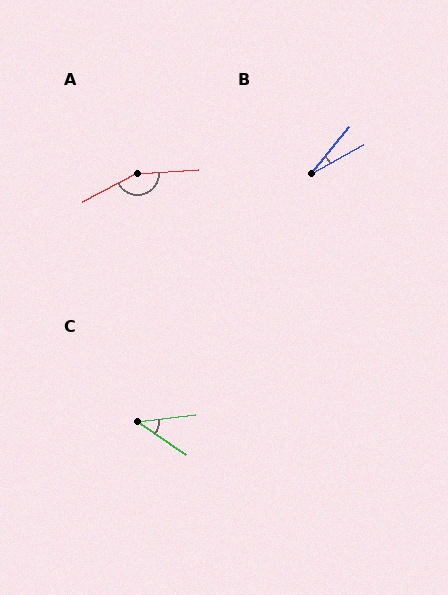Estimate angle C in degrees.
Approximately 41 degrees.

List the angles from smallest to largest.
B (22°), C (41°), A (156°).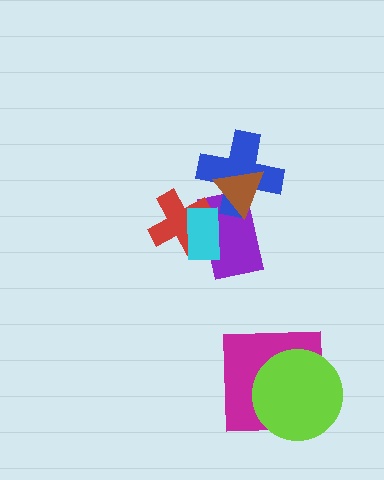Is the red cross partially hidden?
Yes, it is partially covered by another shape.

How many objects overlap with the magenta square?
1 object overlaps with the magenta square.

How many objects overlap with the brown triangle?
2 objects overlap with the brown triangle.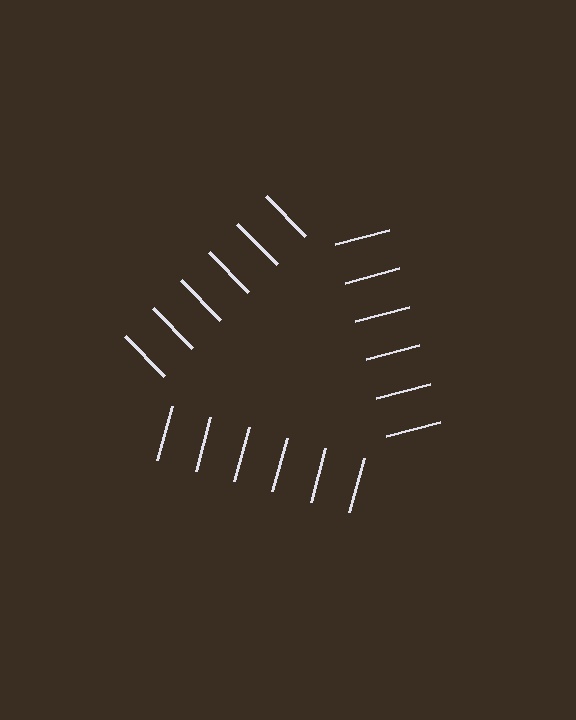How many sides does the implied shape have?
3 sides — the line-ends trace a triangle.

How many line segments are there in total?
18 — 6 along each of the 3 edges.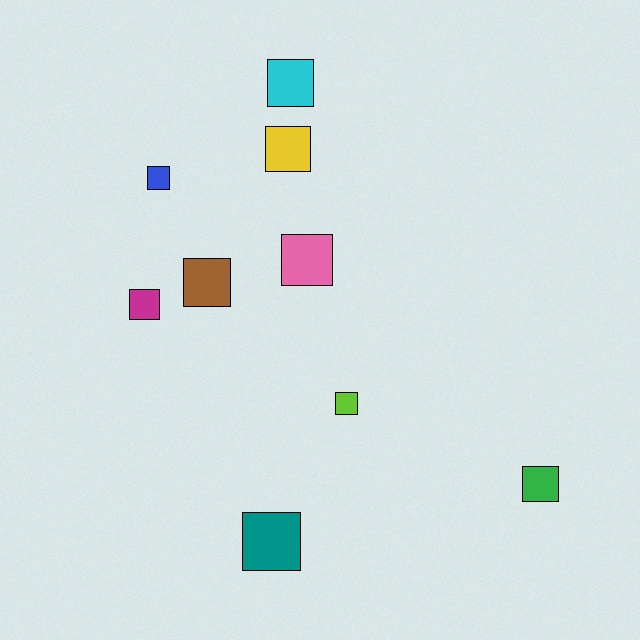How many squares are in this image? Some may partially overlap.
There are 9 squares.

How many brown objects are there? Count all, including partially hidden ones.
There is 1 brown object.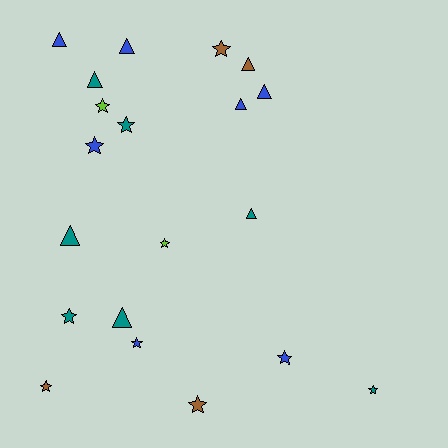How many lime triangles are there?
There are no lime triangles.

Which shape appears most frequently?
Star, with 11 objects.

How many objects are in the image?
There are 20 objects.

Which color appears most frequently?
Teal, with 7 objects.